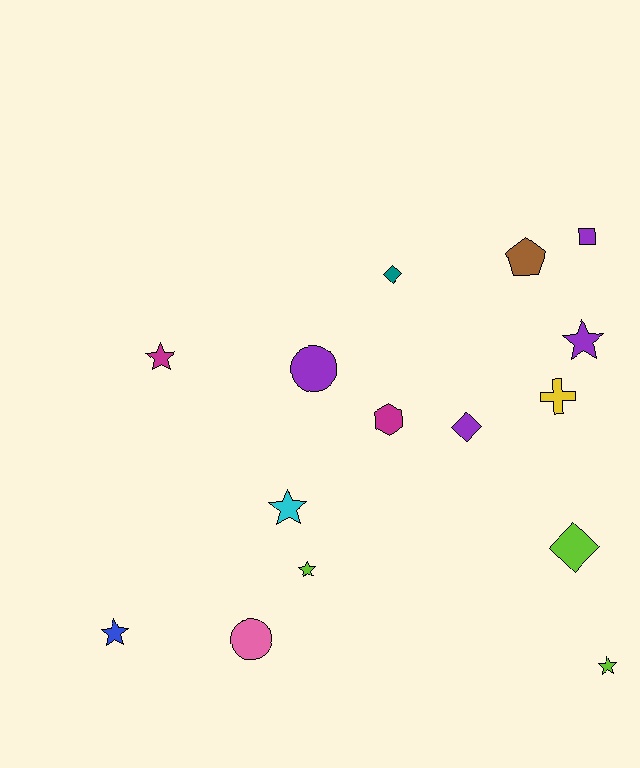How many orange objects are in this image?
There are no orange objects.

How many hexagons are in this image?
There is 1 hexagon.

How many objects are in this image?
There are 15 objects.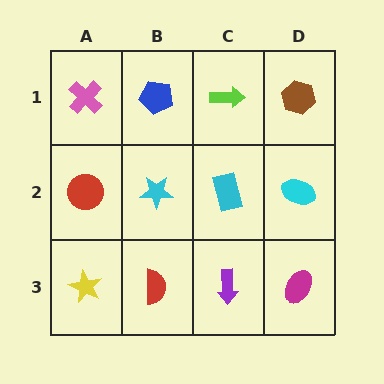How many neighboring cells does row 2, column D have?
3.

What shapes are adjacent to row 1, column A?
A red circle (row 2, column A), a blue pentagon (row 1, column B).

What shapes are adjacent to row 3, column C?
A cyan rectangle (row 2, column C), a red semicircle (row 3, column B), a magenta ellipse (row 3, column D).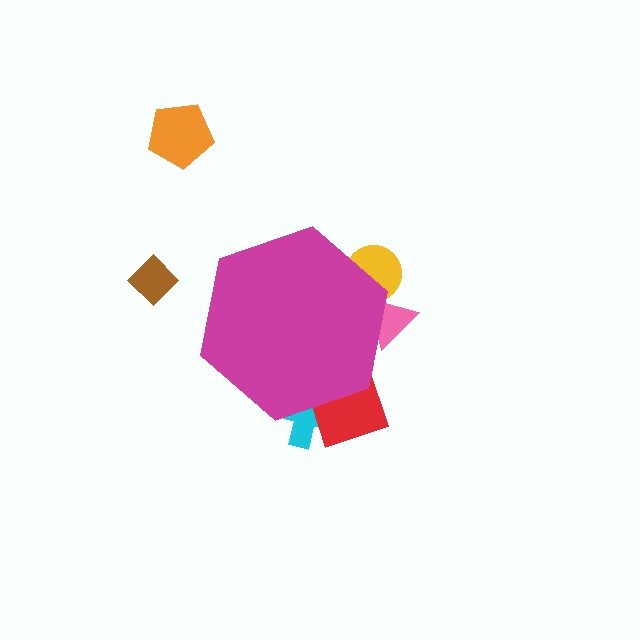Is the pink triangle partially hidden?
Yes, the pink triangle is partially hidden behind the magenta hexagon.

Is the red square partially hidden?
Yes, the red square is partially hidden behind the magenta hexagon.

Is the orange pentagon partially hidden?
No, the orange pentagon is fully visible.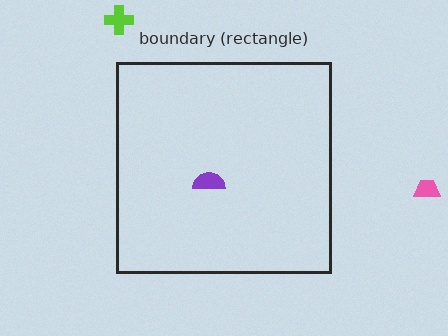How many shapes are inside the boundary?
1 inside, 2 outside.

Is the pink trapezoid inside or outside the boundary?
Outside.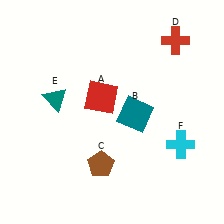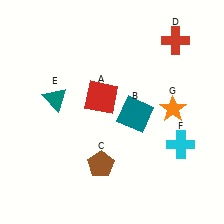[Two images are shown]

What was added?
An orange star (G) was added in Image 2.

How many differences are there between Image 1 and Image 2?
There is 1 difference between the two images.